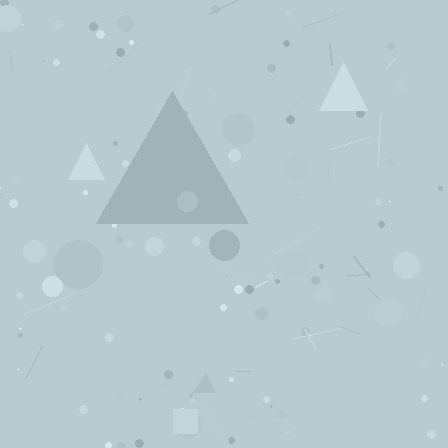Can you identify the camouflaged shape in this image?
The camouflaged shape is a triangle.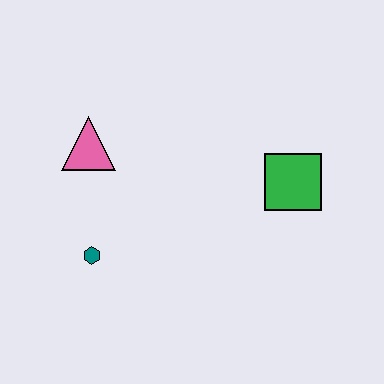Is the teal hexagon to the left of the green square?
Yes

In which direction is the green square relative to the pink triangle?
The green square is to the right of the pink triangle.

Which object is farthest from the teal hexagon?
The green square is farthest from the teal hexagon.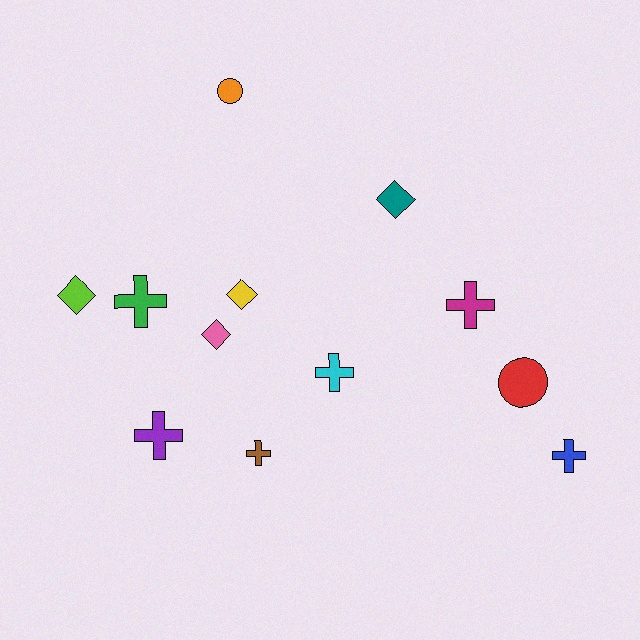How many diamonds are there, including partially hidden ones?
There are 4 diamonds.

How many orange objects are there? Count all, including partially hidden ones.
There is 1 orange object.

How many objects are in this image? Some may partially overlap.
There are 12 objects.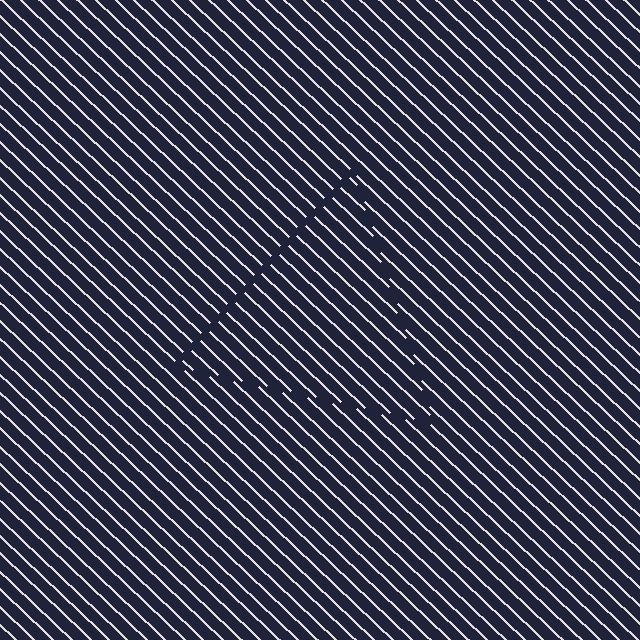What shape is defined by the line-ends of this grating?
An illusory triangle. The interior of the shape contains the same grating, shifted by half a period — the contour is defined by the phase discontinuity where line-ends from the inner and outer gratings abut.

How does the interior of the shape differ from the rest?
The interior of the shape contains the same grating, shifted by half a period — the contour is defined by the phase discontinuity where line-ends from the inner and outer gratings abut.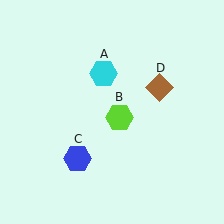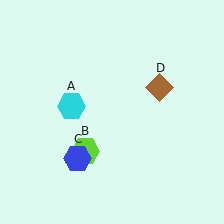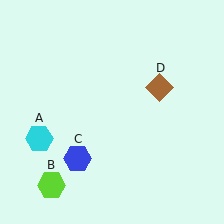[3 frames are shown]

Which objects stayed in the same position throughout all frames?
Blue hexagon (object C) and brown diamond (object D) remained stationary.